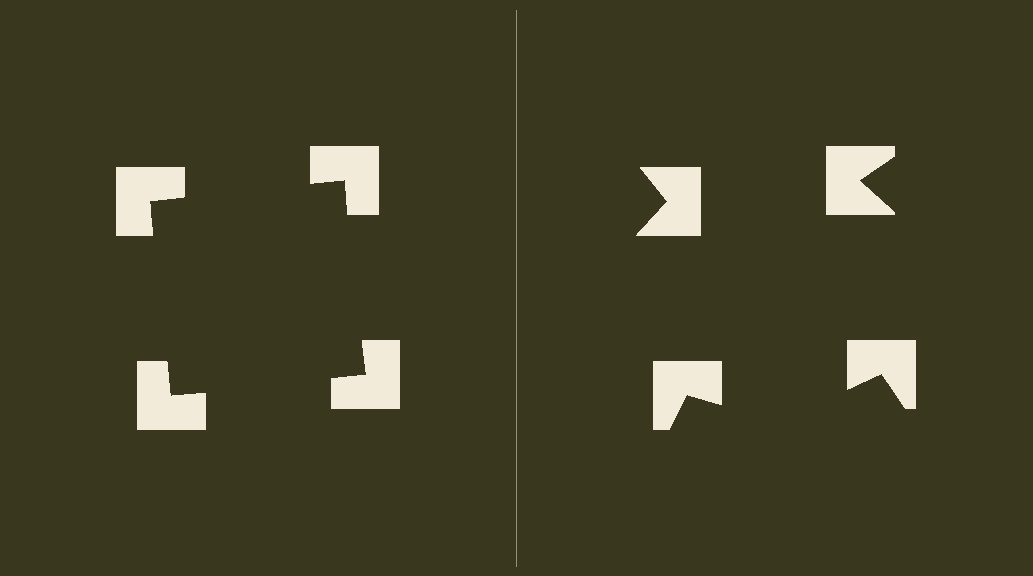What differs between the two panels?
The notched squares are positioned identically on both sides; only the wedge orientations differ. On the left they align to a square; on the right they are misaligned.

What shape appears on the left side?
An illusory square.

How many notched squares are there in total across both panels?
8 — 4 on each side.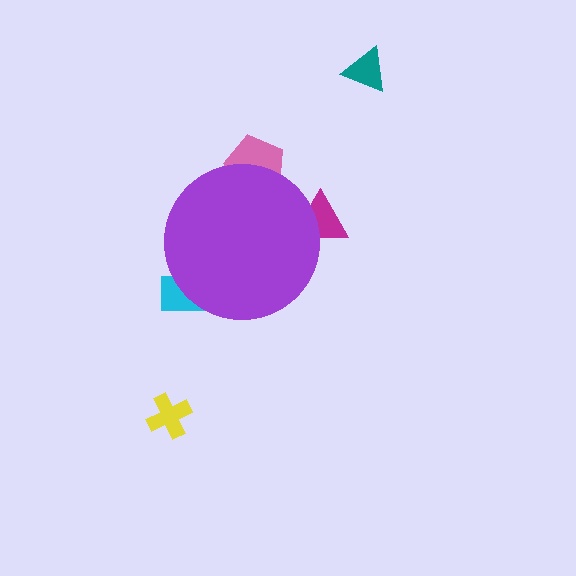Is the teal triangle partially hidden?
No, the teal triangle is fully visible.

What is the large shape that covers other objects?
A purple circle.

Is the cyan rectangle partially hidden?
Yes, the cyan rectangle is partially hidden behind the purple circle.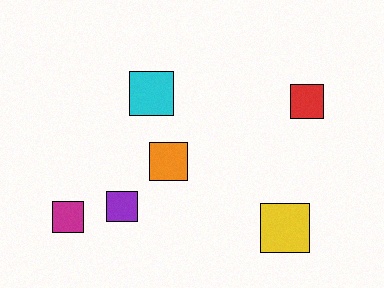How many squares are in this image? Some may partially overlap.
There are 6 squares.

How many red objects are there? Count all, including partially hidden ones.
There is 1 red object.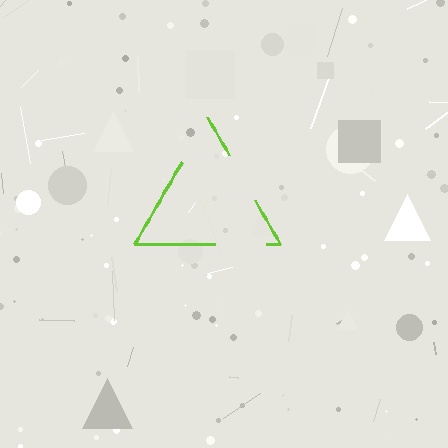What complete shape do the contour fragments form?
The contour fragments form a triangle.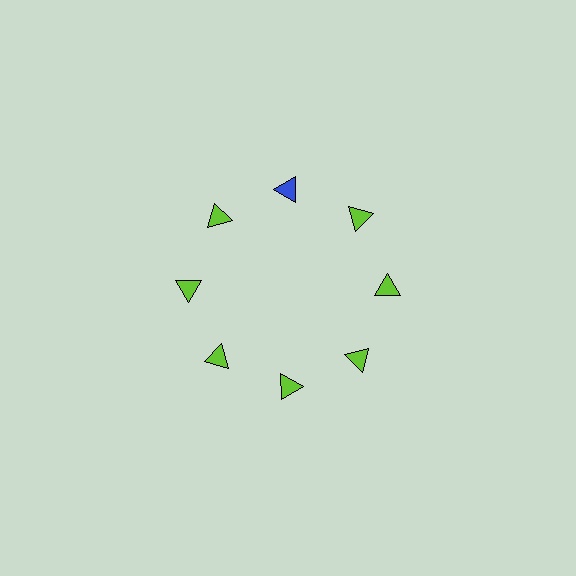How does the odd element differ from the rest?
It has a different color: blue instead of lime.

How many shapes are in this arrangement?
There are 8 shapes arranged in a ring pattern.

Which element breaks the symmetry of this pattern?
The blue triangle at roughly the 12 o'clock position breaks the symmetry. All other shapes are lime triangles.